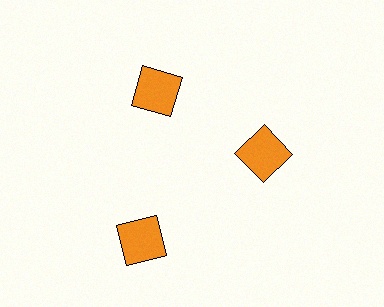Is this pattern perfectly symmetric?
No. The 3 orange squares are arranged in a ring, but one element near the 7 o'clock position is pushed outward from the center, breaking the 3-fold rotational symmetry.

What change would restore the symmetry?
The symmetry would be restored by moving it inward, back onto the ring so that all 3 squares sit at equal angles and equal distance from the center.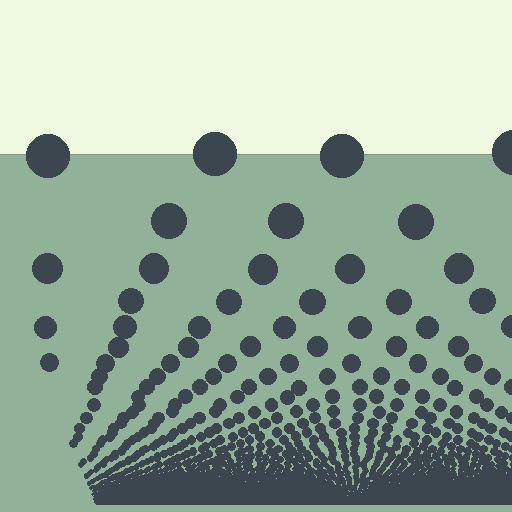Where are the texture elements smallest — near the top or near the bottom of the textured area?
Near the bottom.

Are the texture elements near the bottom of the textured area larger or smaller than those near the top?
Smaller. The gradient is inverted — elements near the bottom are smaller and denser.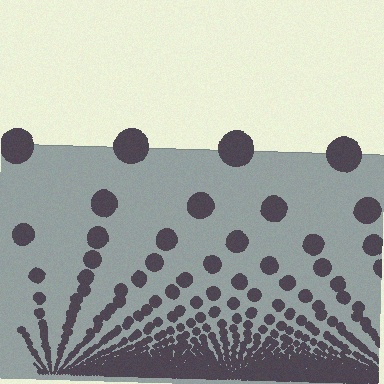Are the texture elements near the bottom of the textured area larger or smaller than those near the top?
Smaller. The gradient is inverted — elements near the bottom are smaller and denser.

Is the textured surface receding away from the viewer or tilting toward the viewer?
The surface appears to tilt toward the viewer. Texture elements get larger and sparser toward the top.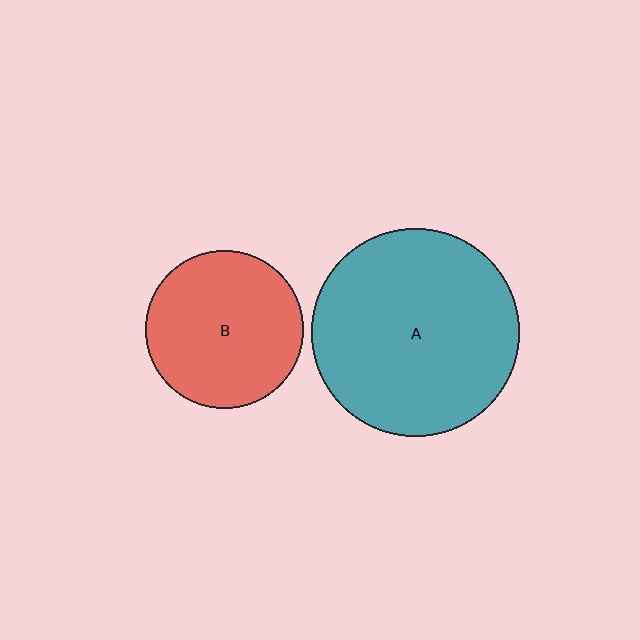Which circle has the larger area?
Circle A (teal).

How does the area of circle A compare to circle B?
Approximately 1.7 times.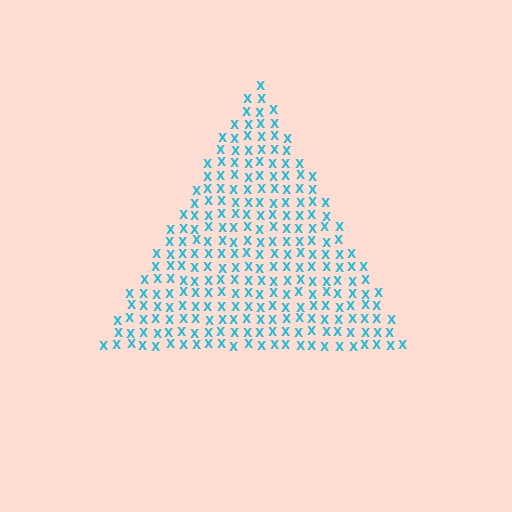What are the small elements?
The small elements are letter X's.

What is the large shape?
The large shape is a triangle.